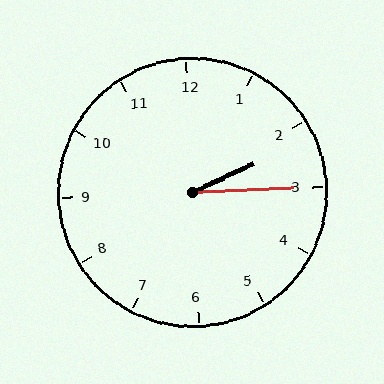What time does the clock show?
2:15.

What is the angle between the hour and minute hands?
Approximately 22 degrees.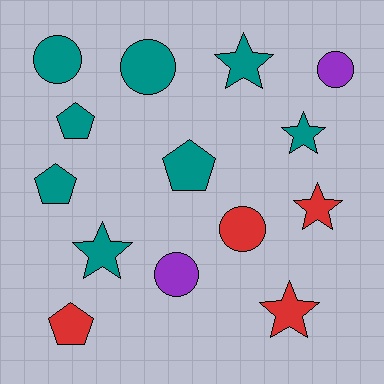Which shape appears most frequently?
Star, with 5 objects.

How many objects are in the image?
There are 14 objects.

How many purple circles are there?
There are 2 purple circles.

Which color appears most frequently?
Teal, with 8 objects.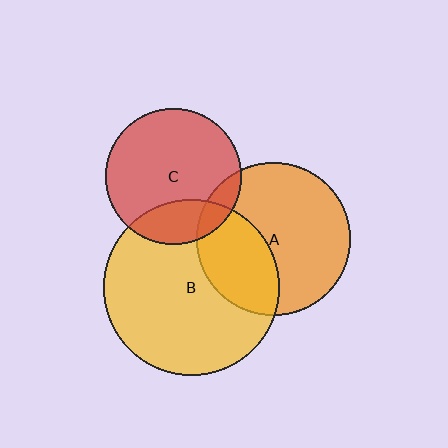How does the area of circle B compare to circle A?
Approximately 1.3 times.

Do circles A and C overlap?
Yes.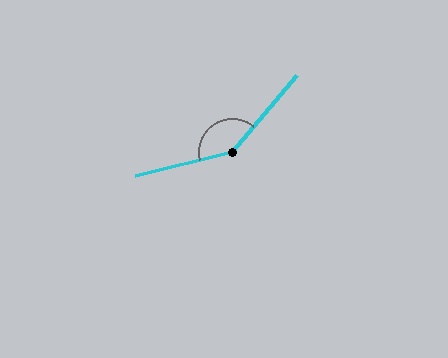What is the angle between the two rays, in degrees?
Approximately 143 degrees.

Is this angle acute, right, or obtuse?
It is obtuse.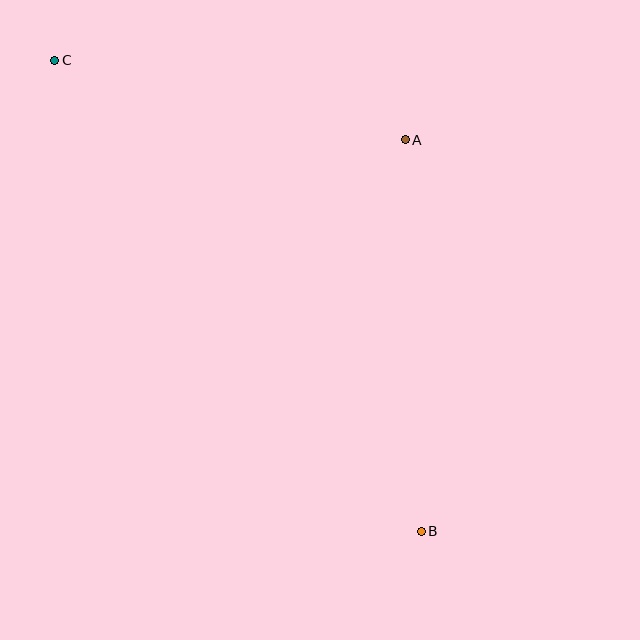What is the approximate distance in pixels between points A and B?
The distance between A and B is approximately 392 pixels.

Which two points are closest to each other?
Points A and C are closest to each other.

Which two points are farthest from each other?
Points B and C are farthest from each other.